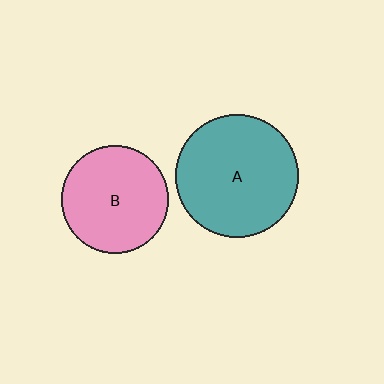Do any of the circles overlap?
No, none of the circles overlap.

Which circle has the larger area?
Circle A (teal).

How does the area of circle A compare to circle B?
Approximately 1.3 times.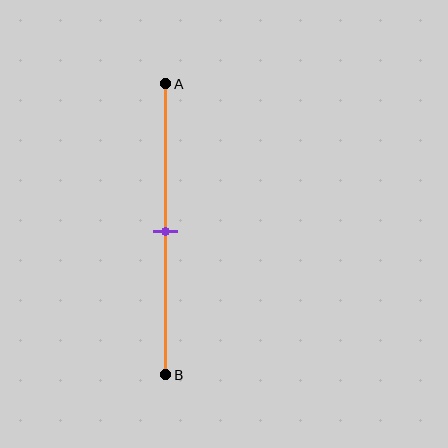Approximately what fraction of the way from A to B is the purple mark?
The purple mark is approximately 50% of the way from A to B.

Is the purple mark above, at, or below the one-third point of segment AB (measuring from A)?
The purple mark is below the one-third point of segment AB.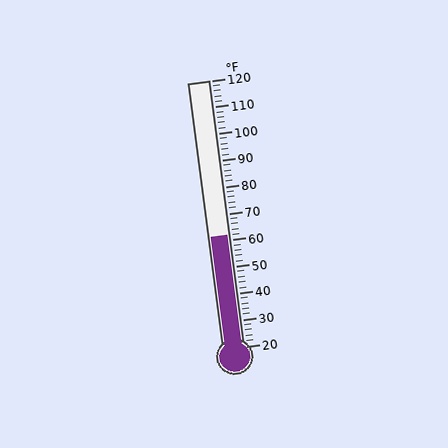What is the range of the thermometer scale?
The thermometer scale ranges from 20°F to 120°F.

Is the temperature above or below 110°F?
The temperature is below 110°F.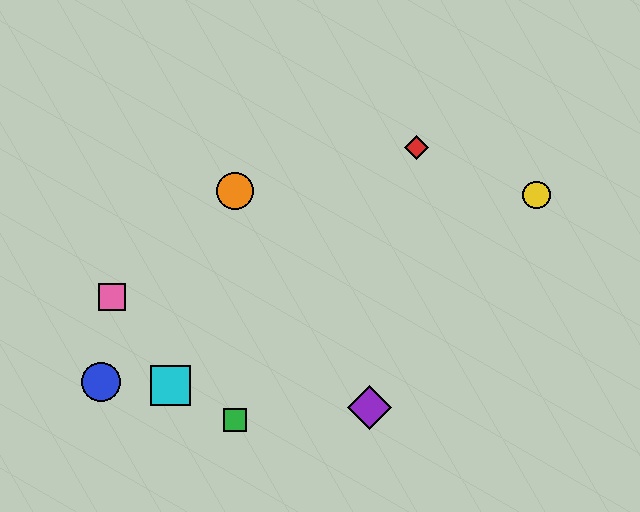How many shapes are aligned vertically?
2 shapes (the green square, the orange circle) are aligned vertically.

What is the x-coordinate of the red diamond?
The red diamond is at x≈416.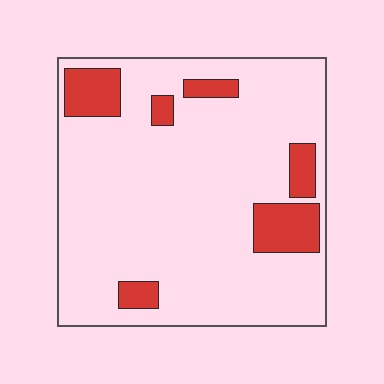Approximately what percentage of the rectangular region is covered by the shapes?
Approximately 15%.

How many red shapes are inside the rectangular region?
6.